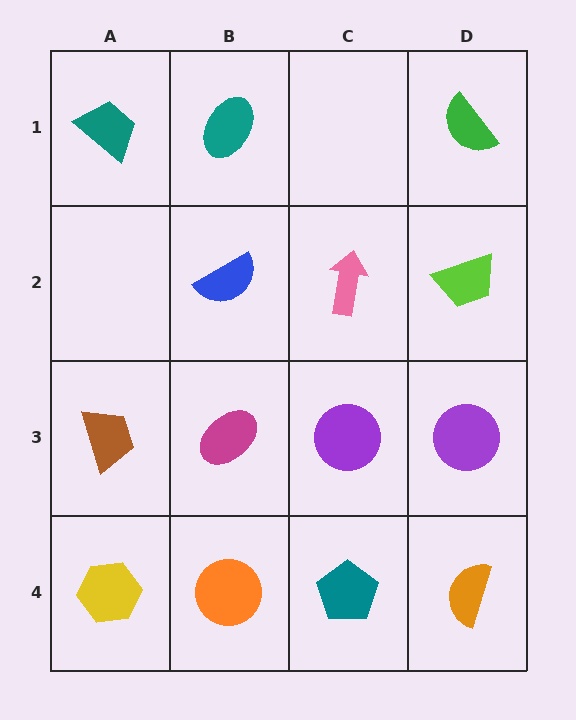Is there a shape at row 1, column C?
No, that cell is empty.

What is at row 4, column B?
An orange circle.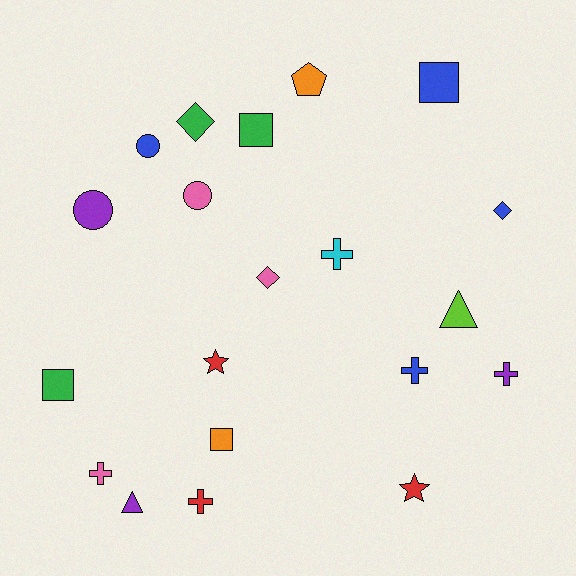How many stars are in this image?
There are 2 stars.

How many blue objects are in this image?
There are 4 blue objects.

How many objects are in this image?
There are 20 objects.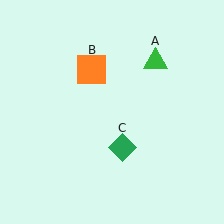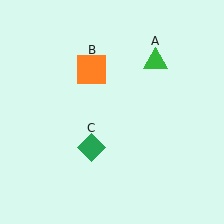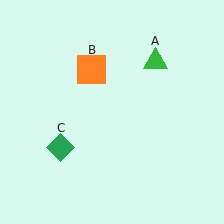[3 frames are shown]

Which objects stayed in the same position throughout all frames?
Green triangle (object A) and orange square (object B) remained stationary.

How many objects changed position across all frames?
1 object changed position: green diamond (object C).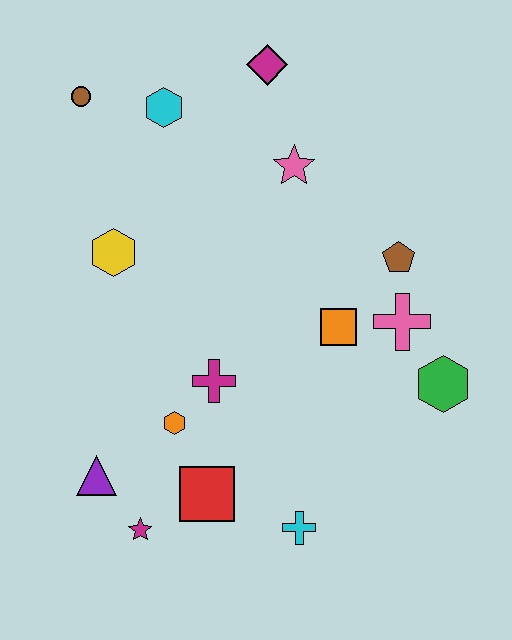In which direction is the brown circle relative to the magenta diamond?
The brown circle is to the left of the magenta diamond.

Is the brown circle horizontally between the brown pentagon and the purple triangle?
No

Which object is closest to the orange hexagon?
The magenta cross is closest to the orange hexagon.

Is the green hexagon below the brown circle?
Yes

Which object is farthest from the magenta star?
The magenta diamond is farthest from the magenta star.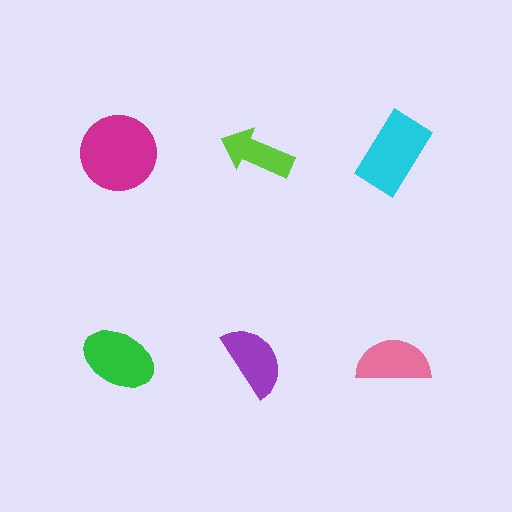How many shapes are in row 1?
3 shapes.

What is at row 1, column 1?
A magenta circle.